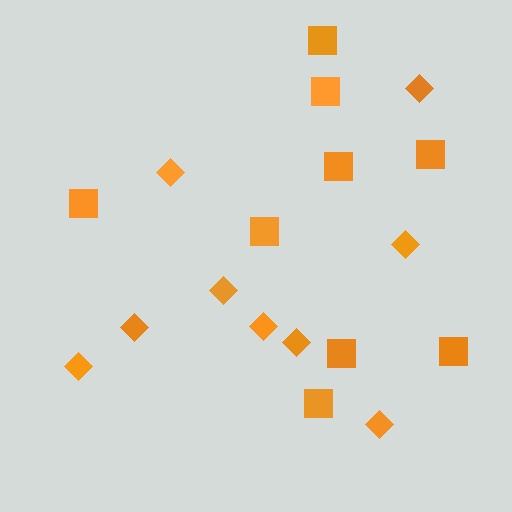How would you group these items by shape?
There are 2 groups: one group of squares (9) and one group of diamonds (9).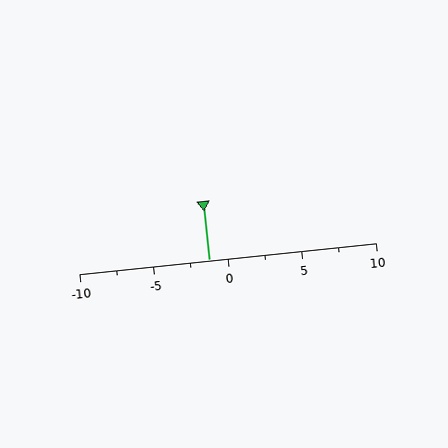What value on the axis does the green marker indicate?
The marker indicates approximately -1.2.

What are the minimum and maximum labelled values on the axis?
The axis runs from -10 to 10.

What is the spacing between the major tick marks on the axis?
The major ticks are spaced 5 apart.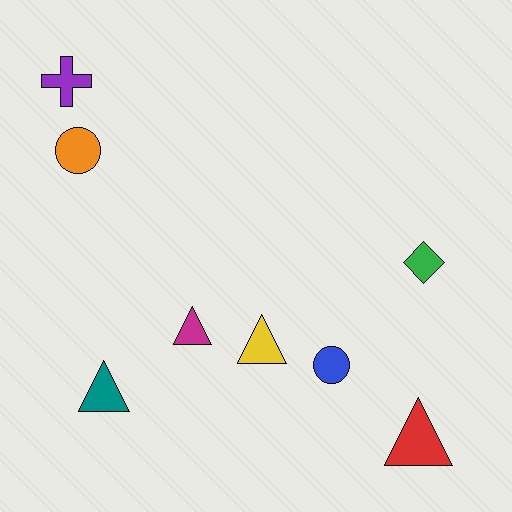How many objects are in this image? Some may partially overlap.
There are 8 objects.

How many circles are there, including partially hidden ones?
There are 2 circles.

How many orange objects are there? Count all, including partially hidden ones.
There is 1 orange object.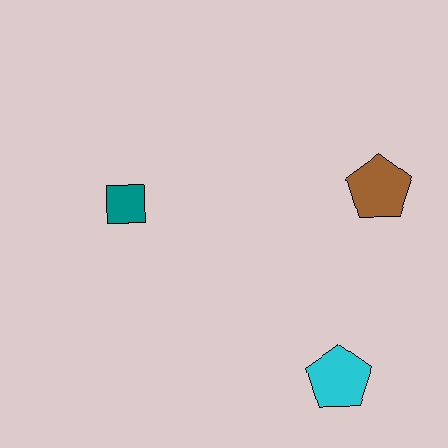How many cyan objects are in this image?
There is 1 cyan object.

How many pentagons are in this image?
There are 2 pentagons.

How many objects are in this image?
There are 3 objects.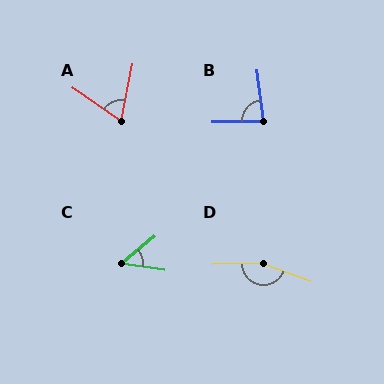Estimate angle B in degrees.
Approximately 84 degrees.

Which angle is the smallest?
C, at approximately 48 degrees.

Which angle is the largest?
D, at approximately 159 degrees.